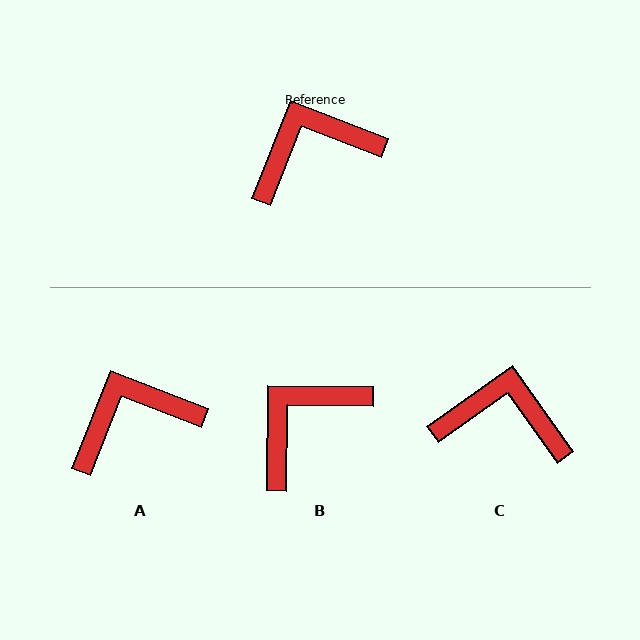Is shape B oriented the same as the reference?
No, it is off by about 21 degrees.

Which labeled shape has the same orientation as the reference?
A.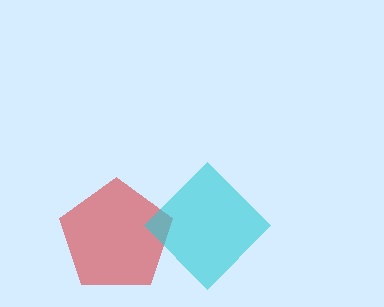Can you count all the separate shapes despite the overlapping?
Yes, there are 2 separate shapes.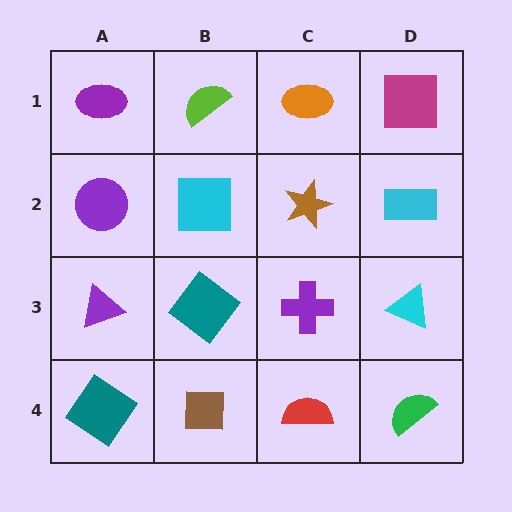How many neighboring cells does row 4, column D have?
2.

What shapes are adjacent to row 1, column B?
A cyan square (row 2, column B), a purple ellipse (row 1, column A), an orange ellipse (row 1, column C).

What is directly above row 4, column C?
A purple cross.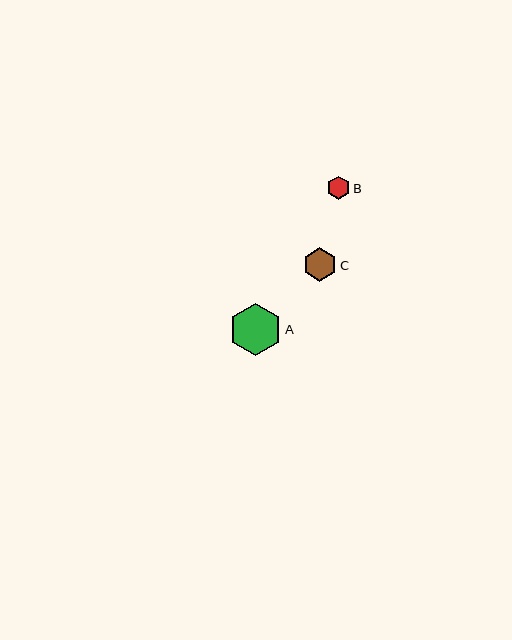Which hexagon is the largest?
Hexagon A is the largest with a size of approximately 53 pixels.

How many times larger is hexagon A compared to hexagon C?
Hexagon A is approximately 1.6 times the size of hexagon C.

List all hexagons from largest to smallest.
From largest to smallest: A, C, B.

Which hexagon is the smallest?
Hexagon B is the smallest with a size of approximately 23 pixels.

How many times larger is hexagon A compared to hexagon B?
Hexagon A is approximately 2.2 times the size of hexagon B.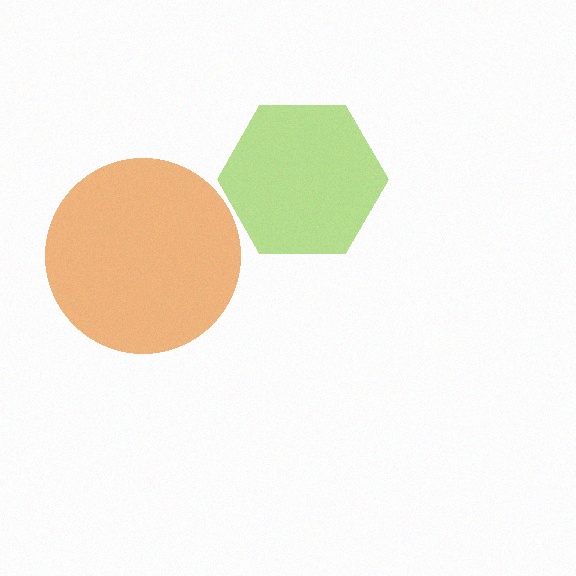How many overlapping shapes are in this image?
There are 2 overlapping shapes in the image.